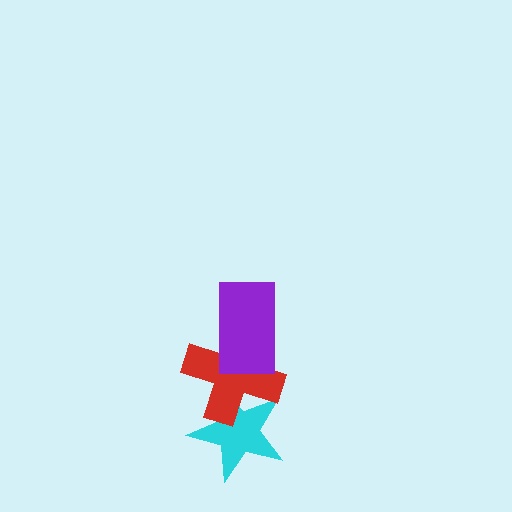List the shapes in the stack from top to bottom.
From top to bottom: the purple rectangle, the red cross, the cyan star.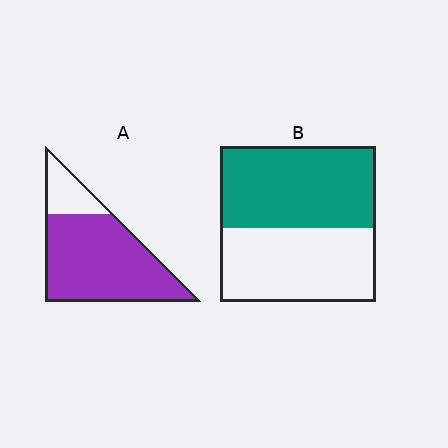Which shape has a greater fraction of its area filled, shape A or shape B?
Shape A.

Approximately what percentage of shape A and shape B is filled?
A is approximately 80% and B is approximately 55%.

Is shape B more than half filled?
Roughly half.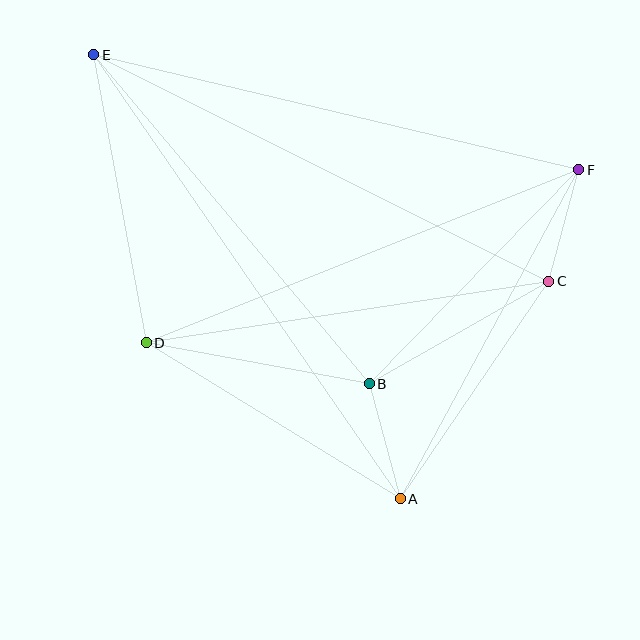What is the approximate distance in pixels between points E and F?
The distance between E and F is approximately 499 pixels.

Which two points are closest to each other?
Points C and F are closest to each other.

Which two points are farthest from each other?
Points A and E are farthest from each other.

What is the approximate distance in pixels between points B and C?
The distance between B and C is approximately 207 pixels.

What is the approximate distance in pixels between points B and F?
The distance between B and F is approximately 299 pixels.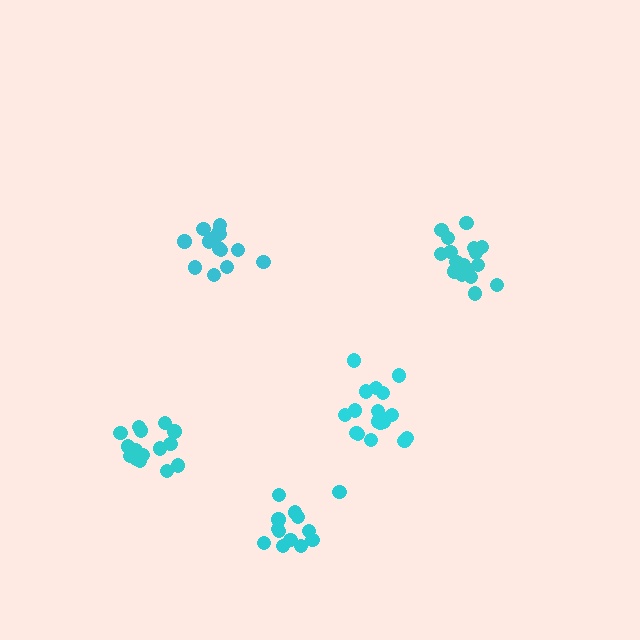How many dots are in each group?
Group 1: 15 dots, Group 2: 18 dots, Group 3: 14 dots, Group 4: 18 dots, Group 5: 13 dots (78 total).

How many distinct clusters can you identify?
There are 5 distinct clusters.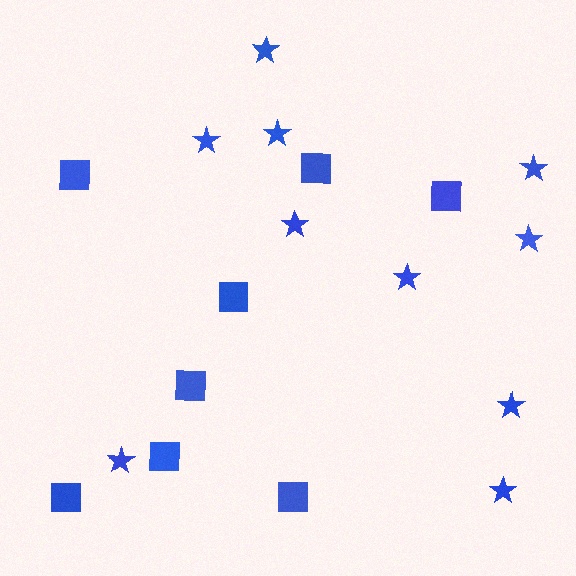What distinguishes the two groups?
There are 2 groups: one group of squares (8) and one group of stars (10).